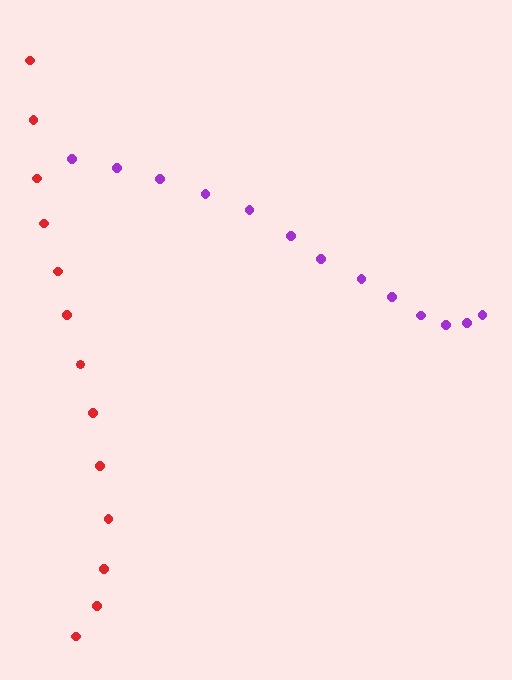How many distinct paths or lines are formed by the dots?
There are 2 distinct paths.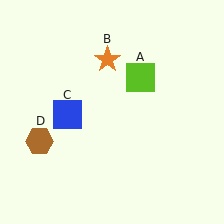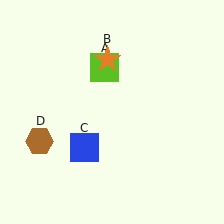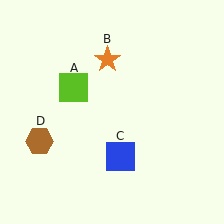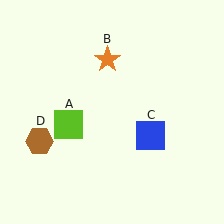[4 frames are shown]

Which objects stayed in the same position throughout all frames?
Orange star (object B) and brown hexagon (object D) remained stationary.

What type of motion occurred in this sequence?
The lime square (object A), blue square (object C) rotated counterclockwise around the center of the scene.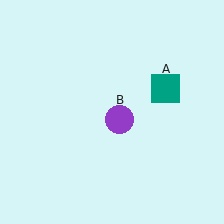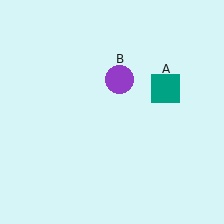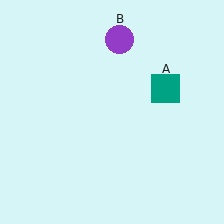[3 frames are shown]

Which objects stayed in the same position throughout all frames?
Teal square (object A) remained stationary.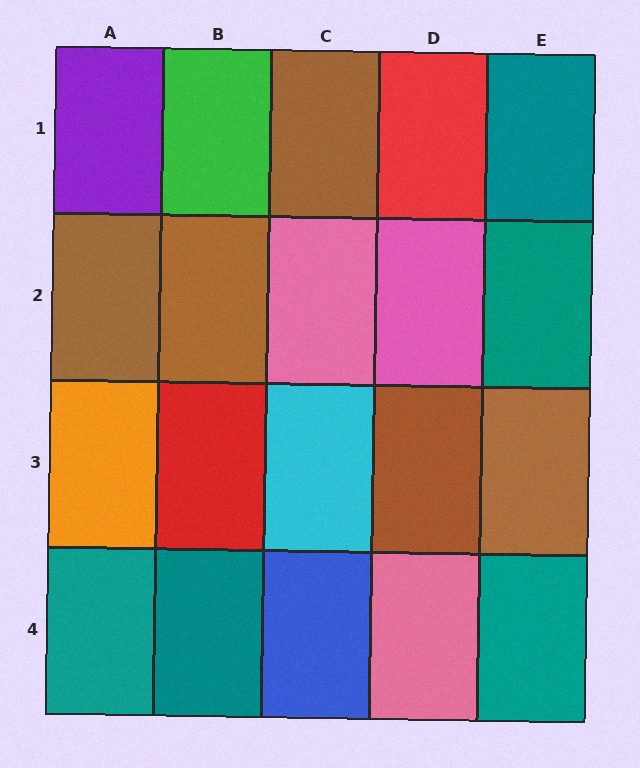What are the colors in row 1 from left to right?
Purple, green, brown, red, teal.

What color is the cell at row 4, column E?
Teal.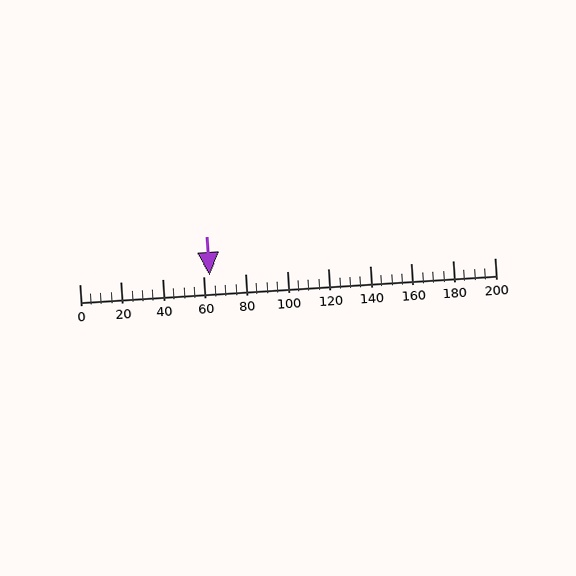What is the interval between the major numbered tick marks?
The major tick marks are spaced 20 units apart.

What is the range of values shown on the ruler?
The ruler shows values from 0 to 200.